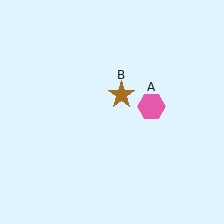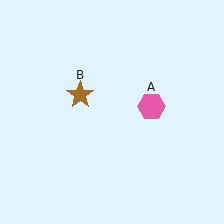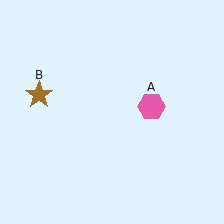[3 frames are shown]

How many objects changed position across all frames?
1 object changed position: brown star (object B).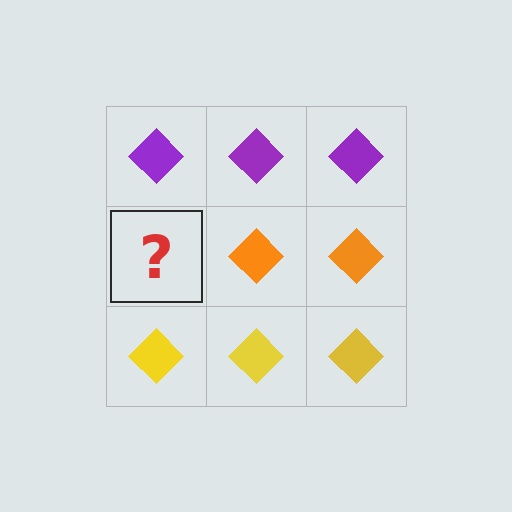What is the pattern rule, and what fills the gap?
The rule is that each row has a consistent color. The gap should be filled with an orange diamond.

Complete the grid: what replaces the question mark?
The question mark should be replaced with an orange diamond.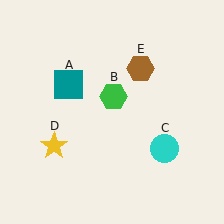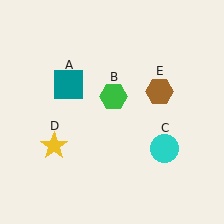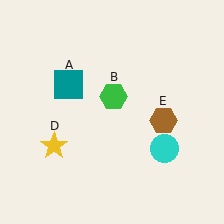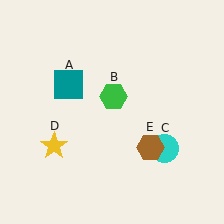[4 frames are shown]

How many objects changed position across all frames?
1 object changed position: brown hexagon (object E).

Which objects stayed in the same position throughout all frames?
Teal square (object A) and green hexagon (object B) and cyan circle (object C) and yellow star (object D) remained stationary.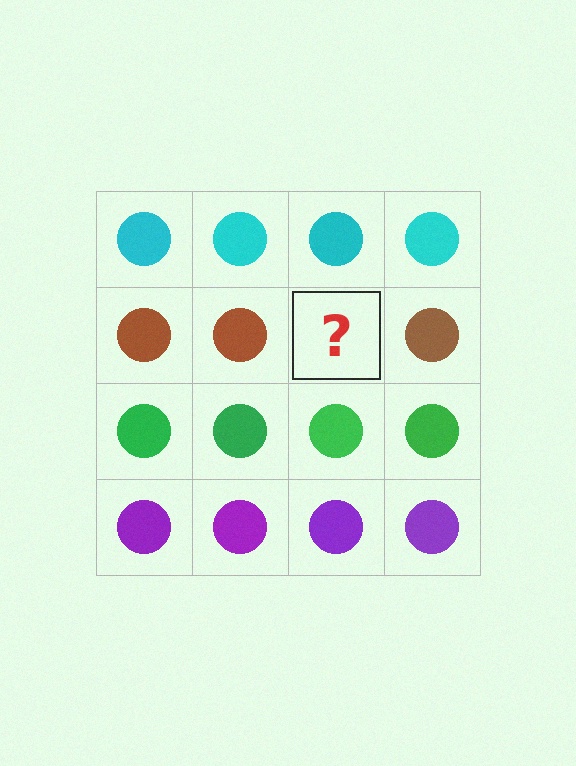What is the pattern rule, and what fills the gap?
The rule is that each row has a consistent color. The gap should be filled with a brown circle.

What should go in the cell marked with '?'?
The missing cell should contain a brown circle.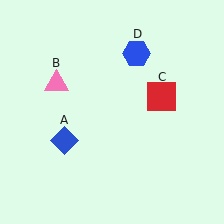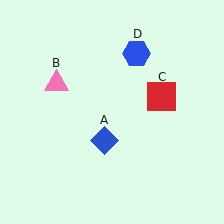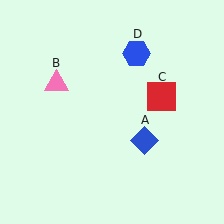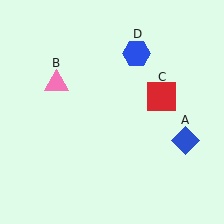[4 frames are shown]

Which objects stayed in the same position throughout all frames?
Pink triangle (object B) and red square (object C) and blue hexagon (object D) remained stationary.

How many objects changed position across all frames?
1 object changed position: blue diamond (object A).